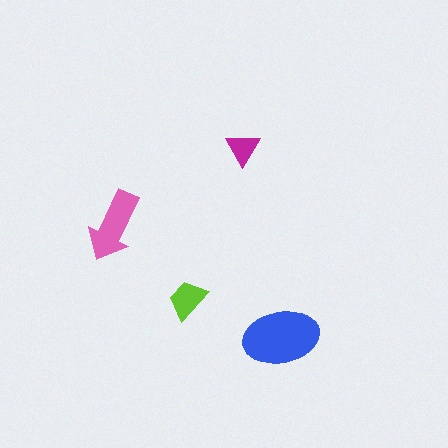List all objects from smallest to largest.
The magenta triangle, the lime trapezoid, the pink arrow, the blue ellipse.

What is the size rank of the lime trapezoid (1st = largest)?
3rd.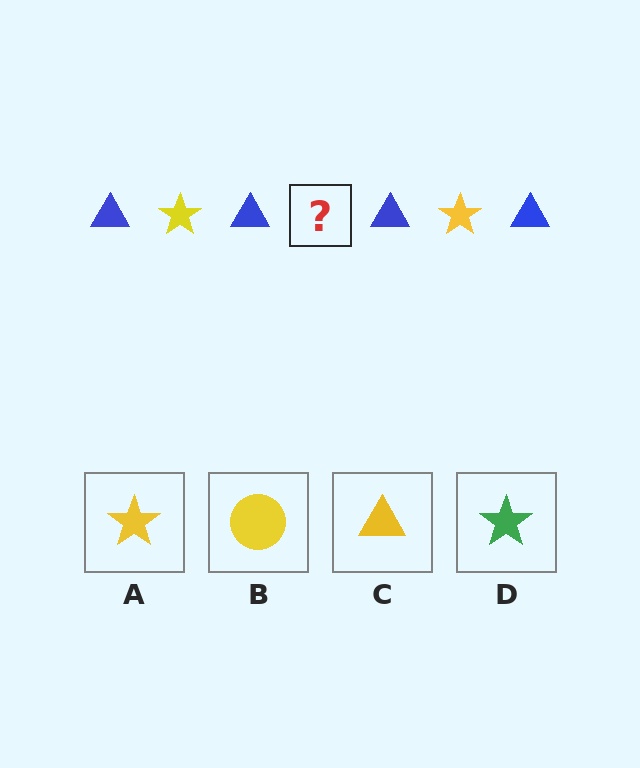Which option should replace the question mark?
Option A.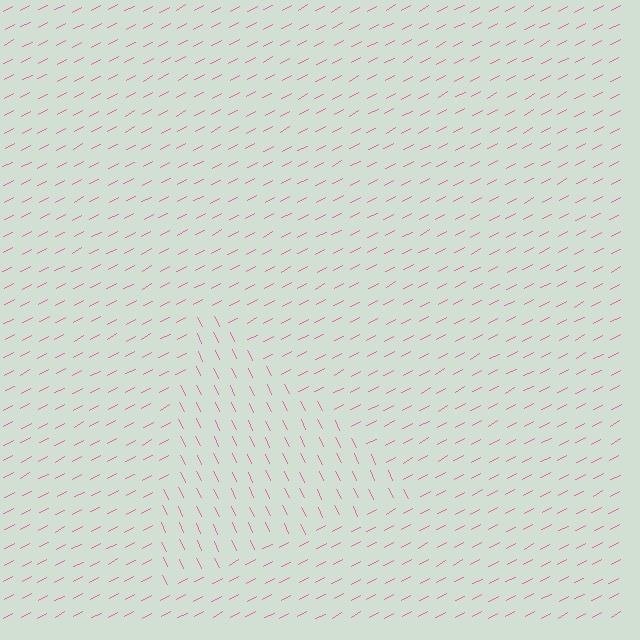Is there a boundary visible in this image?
Yes, there is a texture boundary formed by a change in line orientation.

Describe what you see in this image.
The image is filled with small pink line segments. A triangle region in the image has lines oriented differently from the surrounding lines, creating a visible texture boundary.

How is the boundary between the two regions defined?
The boundary is defined purely by a change in line orientation (approximately 88 degrees difference). All lines are the same color and thickness.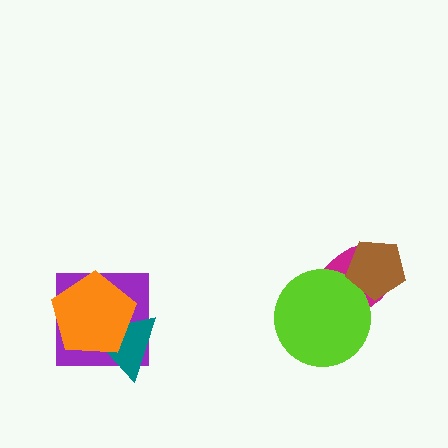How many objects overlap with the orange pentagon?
2 objects overlap with the orange pentagon.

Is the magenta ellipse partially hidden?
Yes, it is partially covered by another shape.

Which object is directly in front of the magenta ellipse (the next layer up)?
The lime circle is directly in front of the magenta ellipse.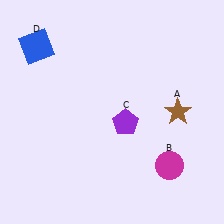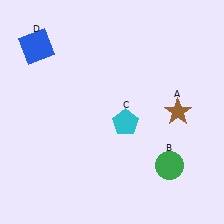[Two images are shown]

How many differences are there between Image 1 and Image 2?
There are 2 differences between the two images.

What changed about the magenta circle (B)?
In Image 1, B is magenta. In Image 2, it changed to green.